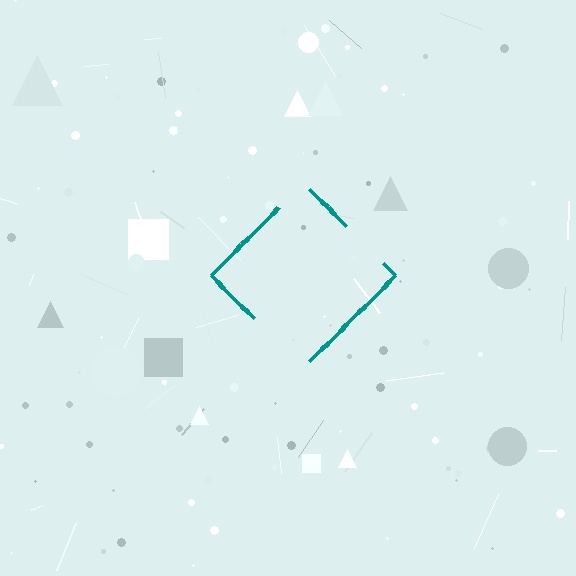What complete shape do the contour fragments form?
The contour fragments form a diamond.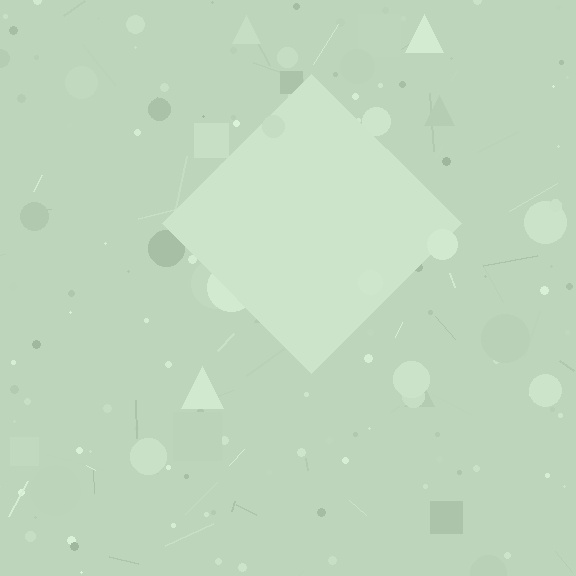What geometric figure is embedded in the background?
A diamond is embedded in the background.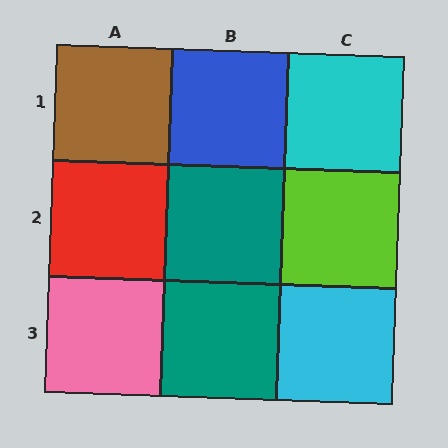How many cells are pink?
1 cell is pink.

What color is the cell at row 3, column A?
Pink.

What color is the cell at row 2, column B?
Teal.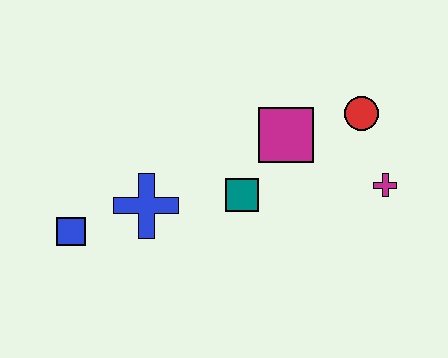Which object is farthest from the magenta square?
The blue square is farthest from the magenta square.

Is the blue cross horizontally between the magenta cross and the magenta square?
No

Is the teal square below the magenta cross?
Yes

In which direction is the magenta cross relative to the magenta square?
The magenta cross is to the right of the magenta square.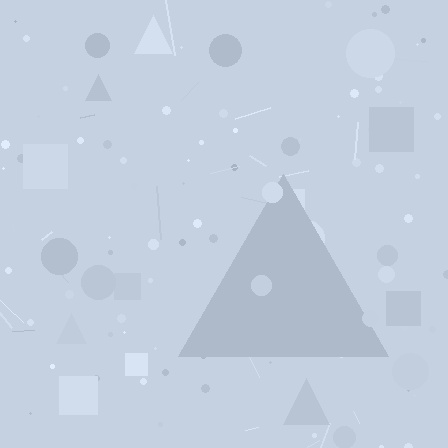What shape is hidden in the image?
A triangle is hidden in the image.